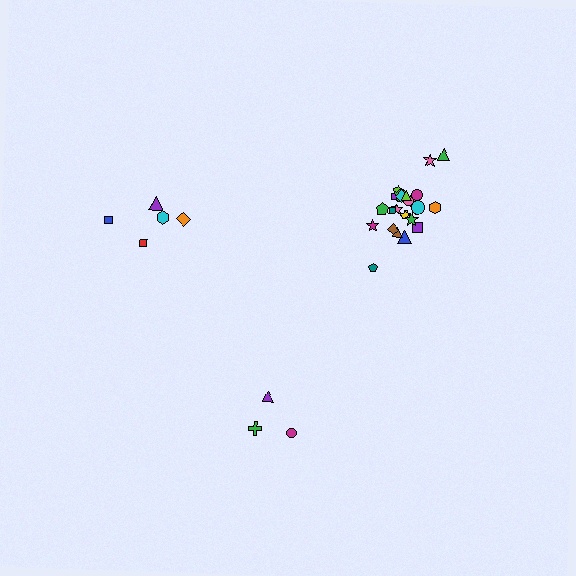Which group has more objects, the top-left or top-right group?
The top-right group.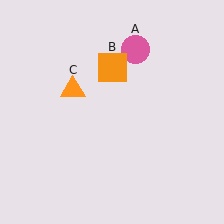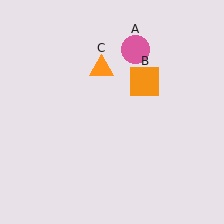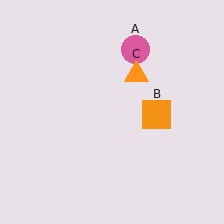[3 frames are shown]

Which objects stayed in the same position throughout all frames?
Pink circle (object A) remained stationary.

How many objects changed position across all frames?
2 objects changed position: orange square (object B), orange triangle (object C).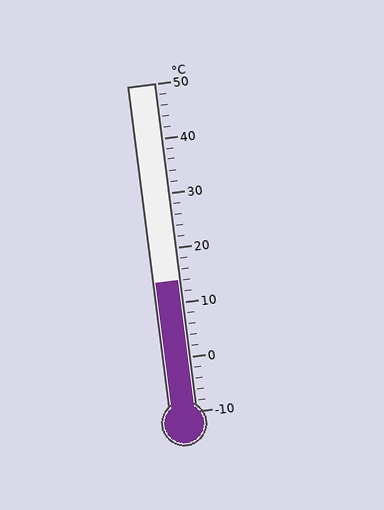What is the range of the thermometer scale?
The thermometer scale ranges from -10°C to 50°C.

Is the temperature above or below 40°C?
The temperature is below 40°C.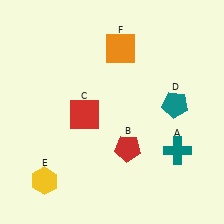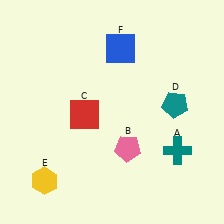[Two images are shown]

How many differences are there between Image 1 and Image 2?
There are 2 differences between the two images.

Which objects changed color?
B changed from red to pink. F changed from orange to blue.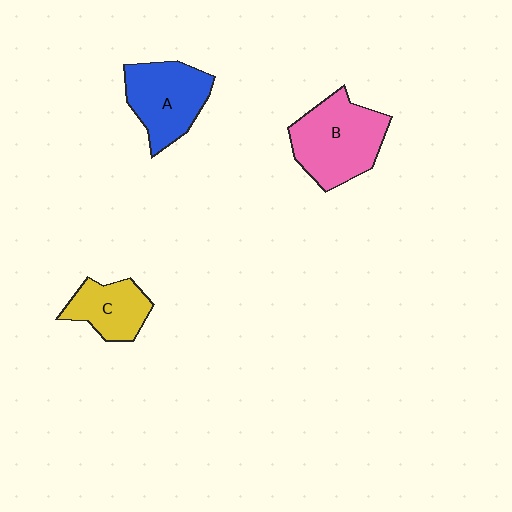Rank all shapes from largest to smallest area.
From largest to smallest: B (pink), A (blue), C (yellow).